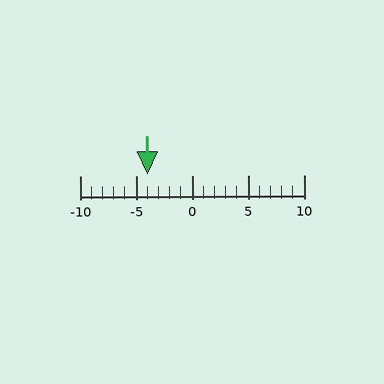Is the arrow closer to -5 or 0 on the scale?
The arrow is closer to -5.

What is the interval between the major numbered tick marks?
The major tick marks are spaced 5 units apart.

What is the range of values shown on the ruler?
The ruler shows values from -10 to 10.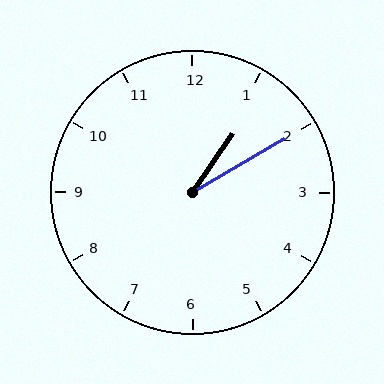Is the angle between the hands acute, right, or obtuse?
It is acute.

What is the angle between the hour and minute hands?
Approximately 25 degrees.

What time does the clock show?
1:10.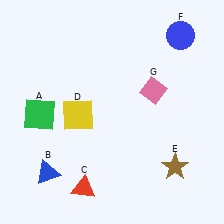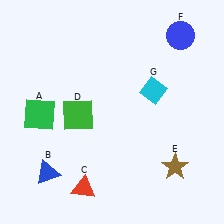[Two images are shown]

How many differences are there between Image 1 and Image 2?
There are 2 differences between the two images.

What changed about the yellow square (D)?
In Image 1, D is yellow. In Image 2, it changed to green.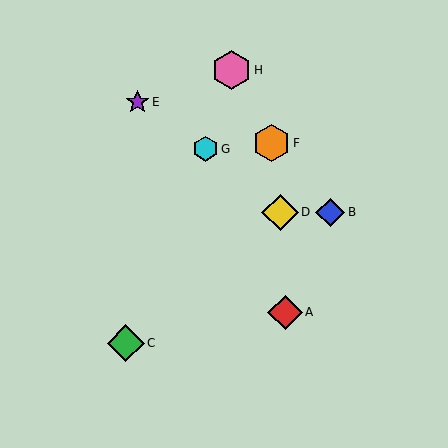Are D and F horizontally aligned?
No, D is at y≈213 and F is at y≈143.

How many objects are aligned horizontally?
2 objects (B, D) are aligned horizontally.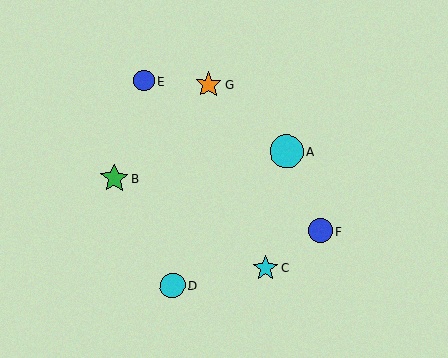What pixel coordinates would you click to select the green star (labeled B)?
Click at (114, 178) to select the green star B.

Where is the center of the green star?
The center of the green star is at (114, 178).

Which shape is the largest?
The cyan circle (labeled A) is the largest.